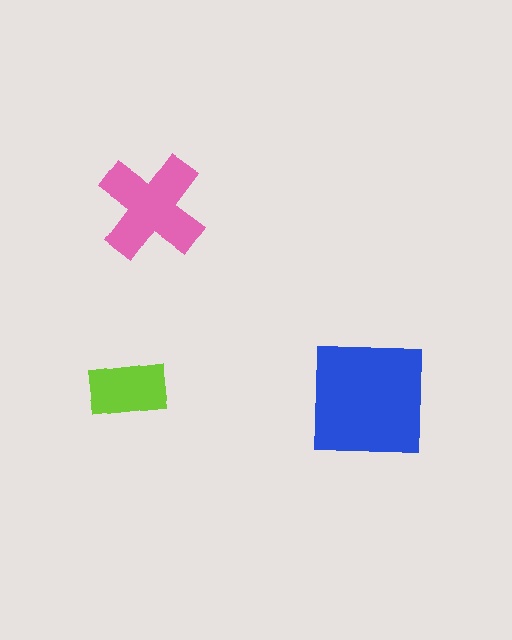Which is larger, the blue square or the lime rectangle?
The blue square.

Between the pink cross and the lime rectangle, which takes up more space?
The pink cross.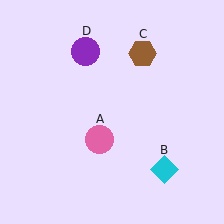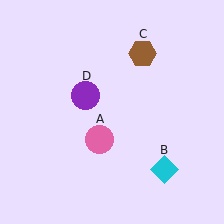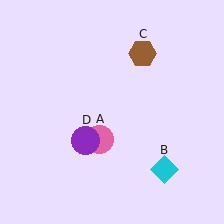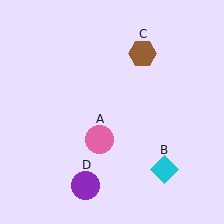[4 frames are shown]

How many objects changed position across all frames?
1 object changed position: purple circle (object D).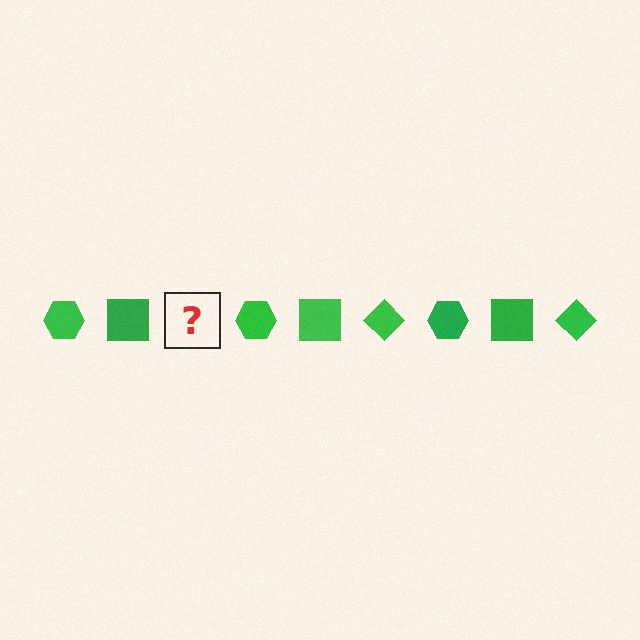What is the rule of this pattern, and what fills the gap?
The rule is that the pattern cycles through hexagon, square, diamond shapes in green. The gap should be filled with a green diamond.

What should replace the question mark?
The question mark should be replaced with a green diamond.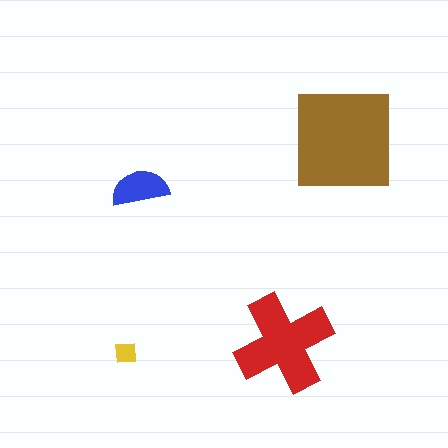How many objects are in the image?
There are 4 objects in the image.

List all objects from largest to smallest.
The brown square, the red cross, the blue semicircle, the yellow square.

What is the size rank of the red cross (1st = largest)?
2nd.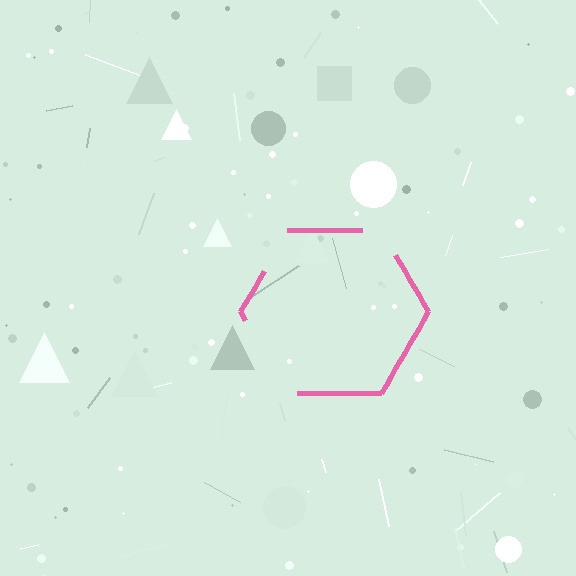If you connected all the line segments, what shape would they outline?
They would outline a hexagon.